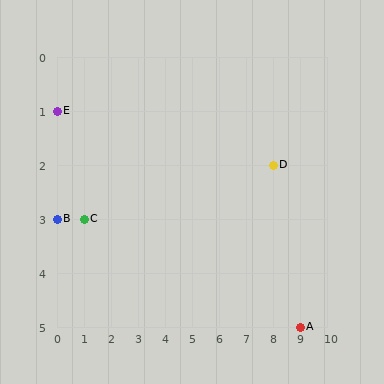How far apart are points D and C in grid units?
Points D and C are 7 columns and 1 row apart (about 7.1 grid units diagonally).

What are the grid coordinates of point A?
Point A is at grid coordinates (9, 5).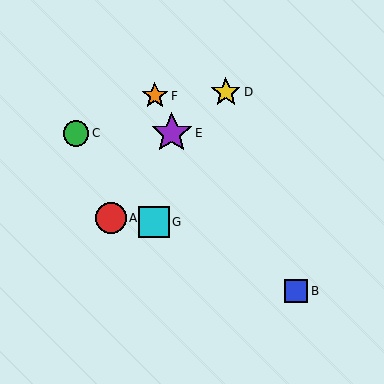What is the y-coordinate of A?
Object A is at y≈218.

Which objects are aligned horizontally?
Objects C, E are aligned horizontally.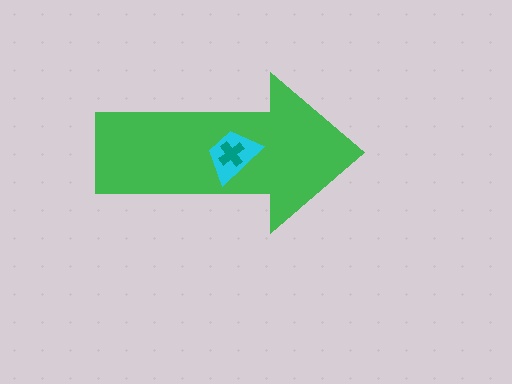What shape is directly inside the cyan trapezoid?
The teal cross.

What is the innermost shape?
The teal cross.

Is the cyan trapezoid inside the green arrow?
Yes.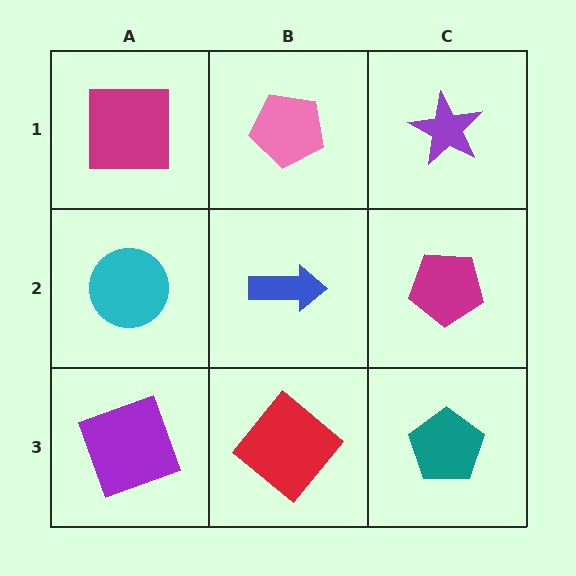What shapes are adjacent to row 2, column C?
A purple star (row 1, column C), a teal pentagon (row 3, column C), a blue arrow (row 2, column B).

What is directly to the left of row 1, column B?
A magenta square.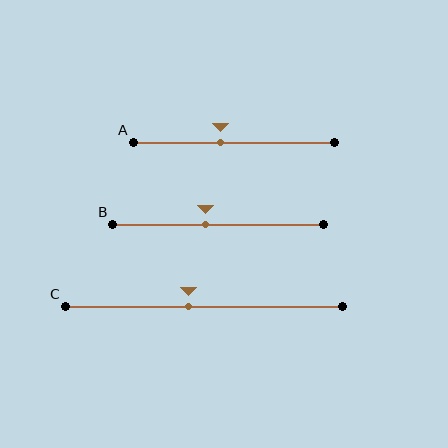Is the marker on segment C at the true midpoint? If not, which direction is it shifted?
No, the marker on segment C is shifted to the left by about 6% of the segment length.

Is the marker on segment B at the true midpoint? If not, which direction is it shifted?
No, the marker on segment B is shifted to the left by about 6% of the segment length.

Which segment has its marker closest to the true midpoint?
Segment C has its marker closest to the true midpoint.